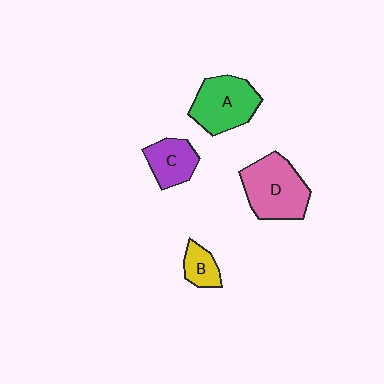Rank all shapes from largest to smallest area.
From largest to smallest: D (pink), A (green), C (purple), B (yellow).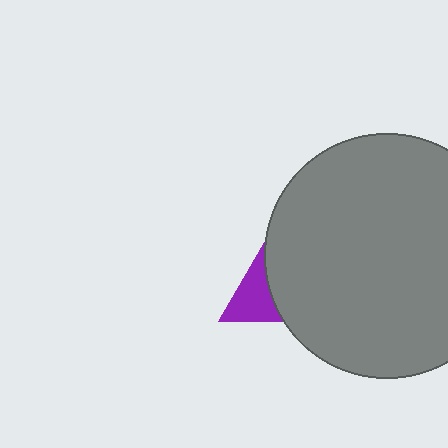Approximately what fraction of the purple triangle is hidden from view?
Roughly 69% of the purple triangle is hidden behind the gray circle.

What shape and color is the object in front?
The object in front is a gray circle.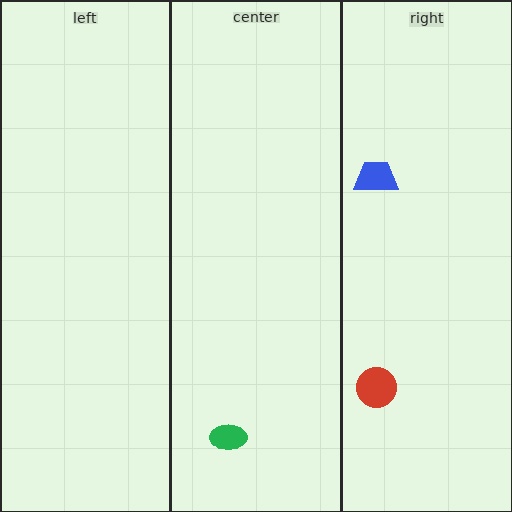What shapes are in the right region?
The red circle, the blue trapezoid.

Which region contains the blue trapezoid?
The right region.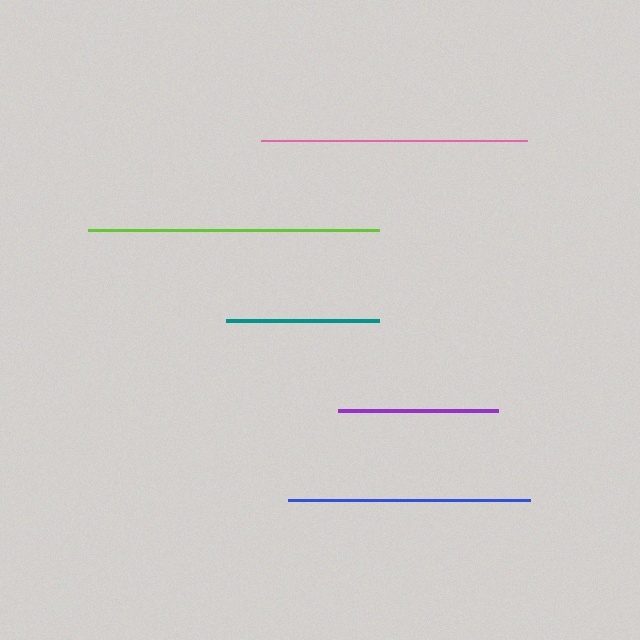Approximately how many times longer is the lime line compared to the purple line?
The lime line is approximately 1.8 times the length of the purple line.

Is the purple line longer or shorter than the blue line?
The blue line is longer than the purple line.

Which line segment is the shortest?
The teal line is the shortest at approximately 153 pixels.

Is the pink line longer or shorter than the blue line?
The pink line is longer than the blue line.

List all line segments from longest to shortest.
From longest to shortest: lime, pink, blue, purple, teal.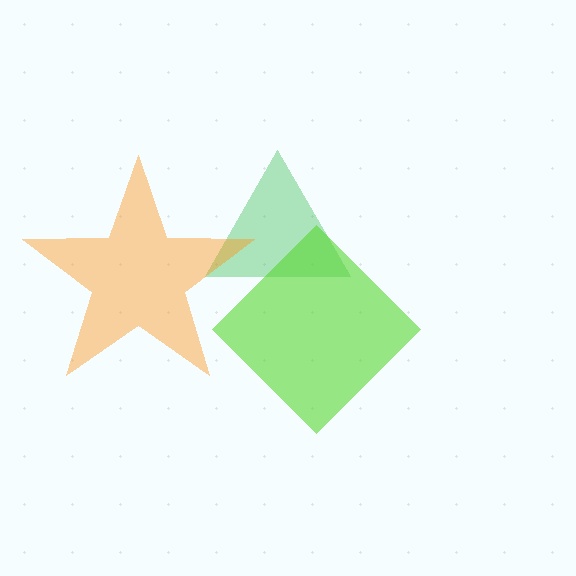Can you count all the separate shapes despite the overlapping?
Yes, there are 3 separate shapes.